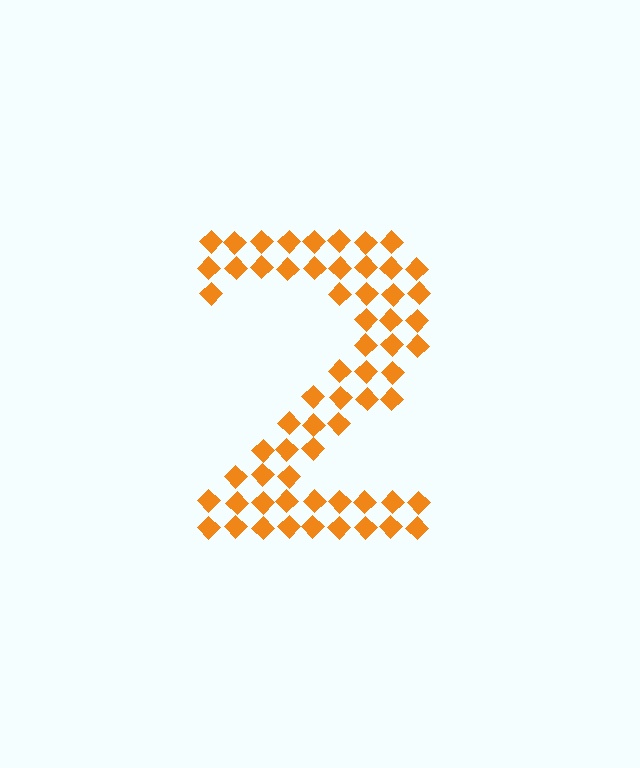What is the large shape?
The large shape is the digit 2.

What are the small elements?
The small elements are diamonds.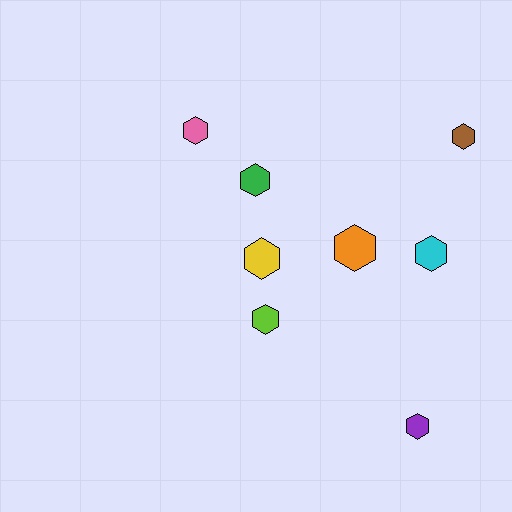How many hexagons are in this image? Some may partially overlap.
There are 8 hexagons.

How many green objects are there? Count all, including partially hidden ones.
There is 1 green object.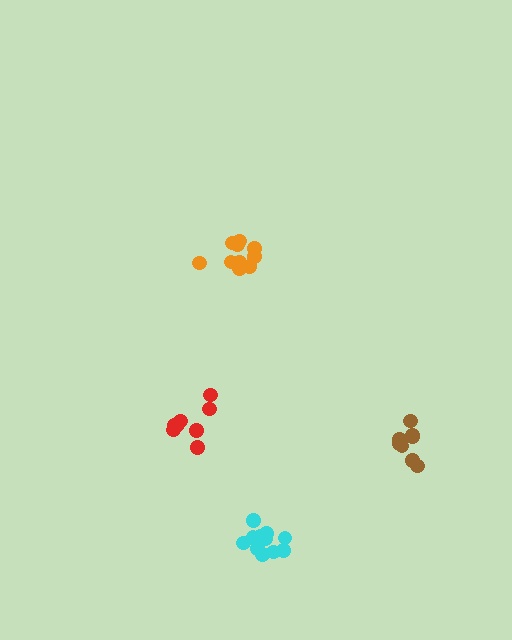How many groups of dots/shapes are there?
There are 4 groups.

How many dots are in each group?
Group 1: 8 dots, Group 2: 12 dots, Group 3: 10 dots, Group 4: 8 dots (38 total).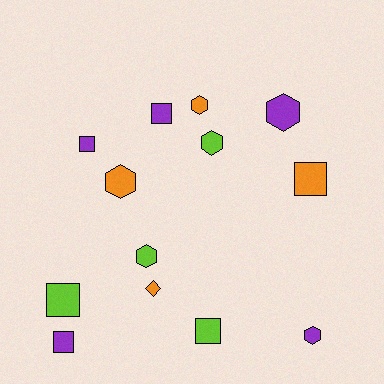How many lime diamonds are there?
There are no lime diamonds.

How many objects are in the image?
There are 13 objects.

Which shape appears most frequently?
Square, with 6 objects.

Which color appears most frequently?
Purple, with 5 objects.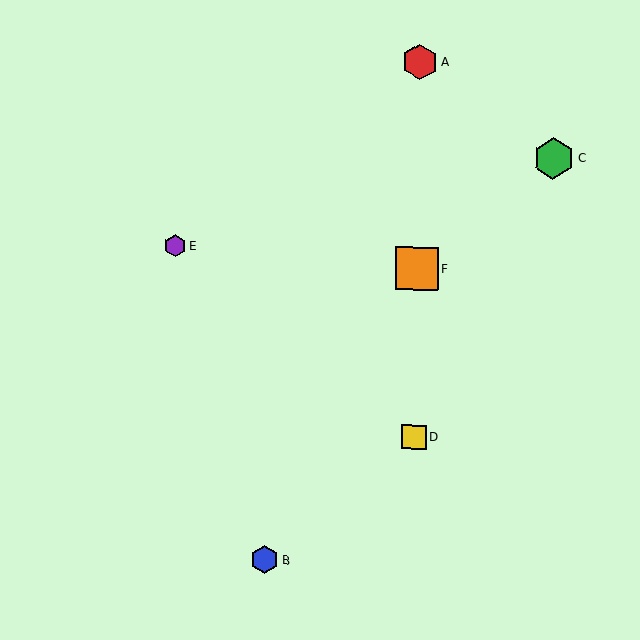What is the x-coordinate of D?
Object D is at x≈414.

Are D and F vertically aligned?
Yes, both are at x≈414.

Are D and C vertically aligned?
No, D is at x≈414 and C is at x≈554.